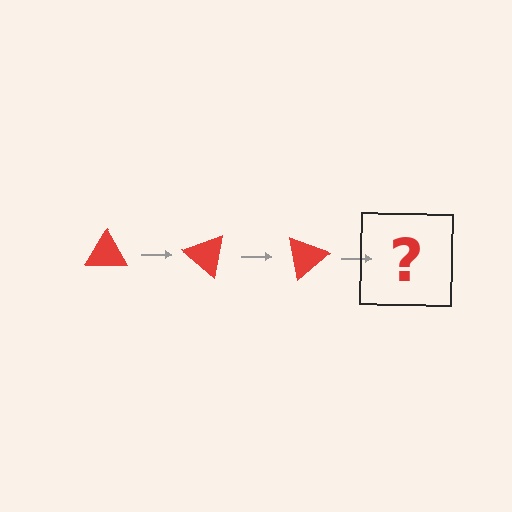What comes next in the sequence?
The next element should be a red triangle rotated 120 degrees.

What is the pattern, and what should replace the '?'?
The pattern is that the triangle rotates 40 degrees each step. The '?' should be a red triangle rotated 120 degrees.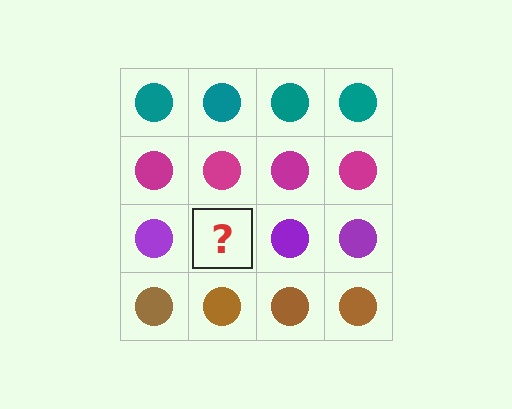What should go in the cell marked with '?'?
The missing cell should contain a purple circle.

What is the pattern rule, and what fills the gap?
The rule is that each row has a consistent color. The gap should be filled with a purple circle.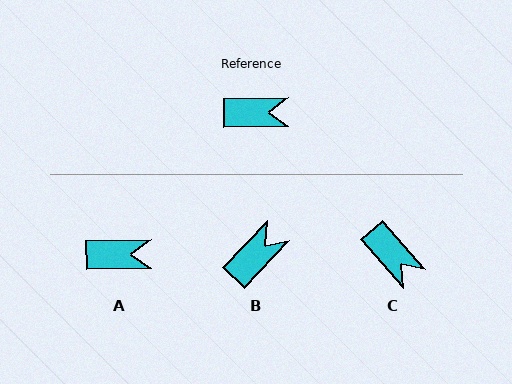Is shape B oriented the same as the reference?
No, it is off by about 46 degrees.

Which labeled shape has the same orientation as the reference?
A.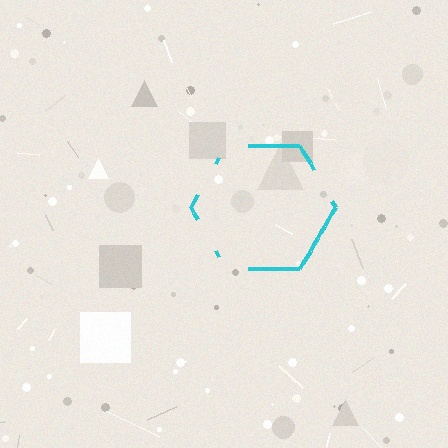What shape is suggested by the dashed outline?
The dashed outline suggests a hexagon.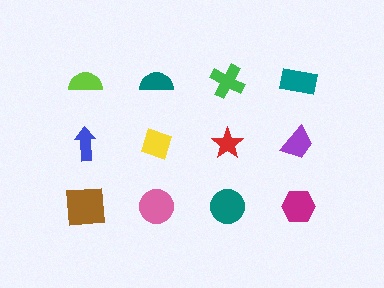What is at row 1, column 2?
A teal semicircle.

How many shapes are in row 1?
4 shapes.